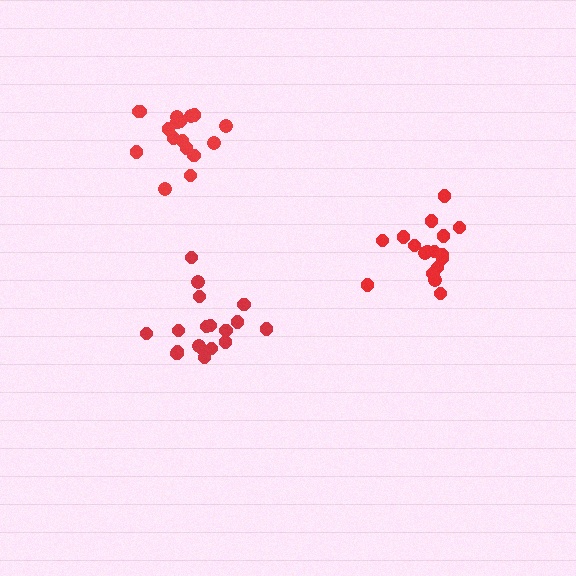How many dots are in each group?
Group 1: 18 dots, Group 2: 17 dots, Group 3: 17 dots (52 total).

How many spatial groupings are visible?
There are 3 spatial groupings.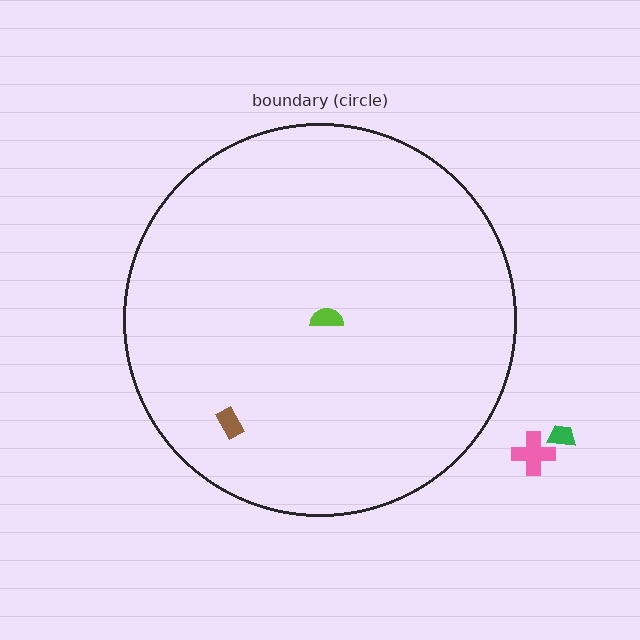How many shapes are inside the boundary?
2 inside, 2 outside.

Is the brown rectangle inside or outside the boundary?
Inside.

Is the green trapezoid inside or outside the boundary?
Outside.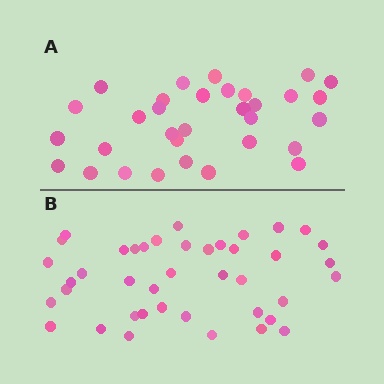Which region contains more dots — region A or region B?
Region B (the bottom region) has more dots.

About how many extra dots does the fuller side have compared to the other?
Region B has roughly 8 or so more dots than region A.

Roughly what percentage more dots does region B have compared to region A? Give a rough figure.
About 30% more.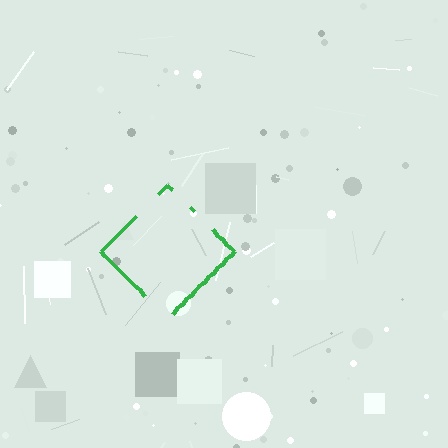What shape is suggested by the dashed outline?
The dashed outline suggests a diamond.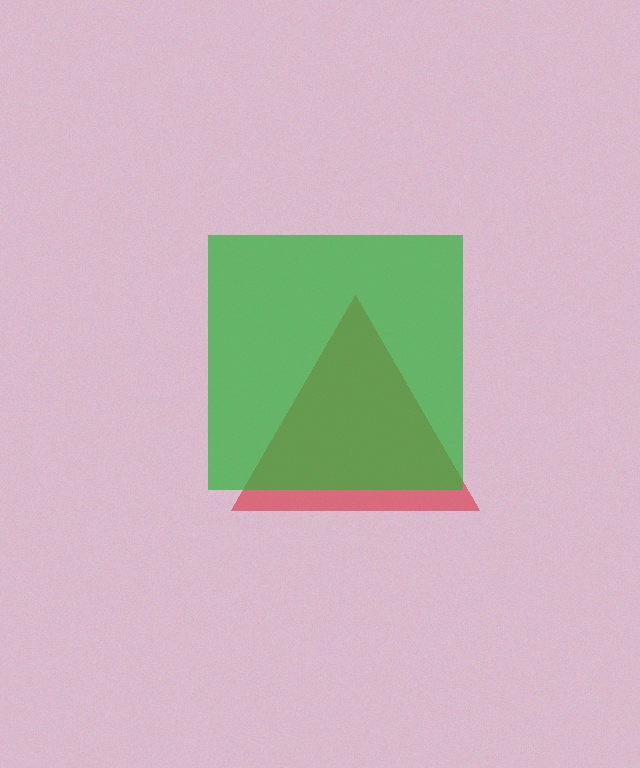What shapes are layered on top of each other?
The layered shapes are: a red triangle, a green square.